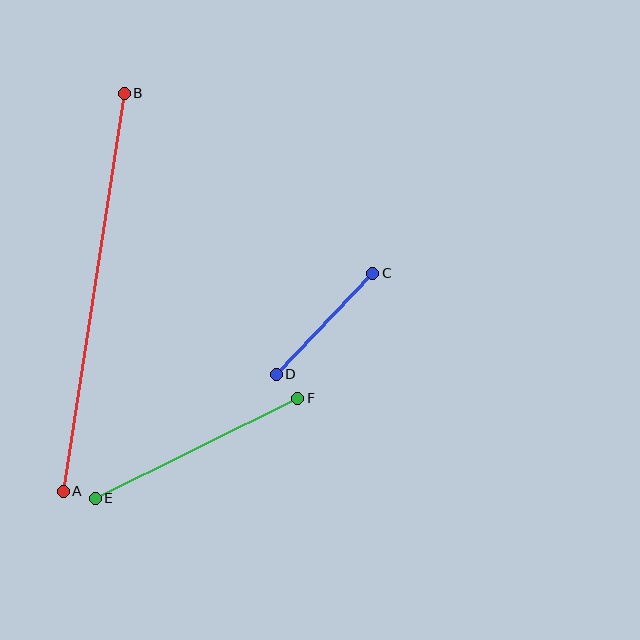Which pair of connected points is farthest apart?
Points A and B are farthest apart.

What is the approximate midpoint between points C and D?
The midpoint is at approximately (324, 324) pixels.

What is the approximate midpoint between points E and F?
The midpoint is at approximately (197, 448) pixels.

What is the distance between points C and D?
The distance is approximately 140 pixels.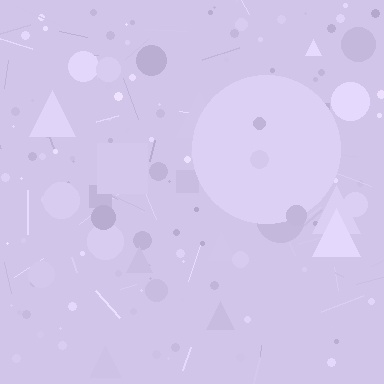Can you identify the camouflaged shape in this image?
The camouflaged shape is a circle.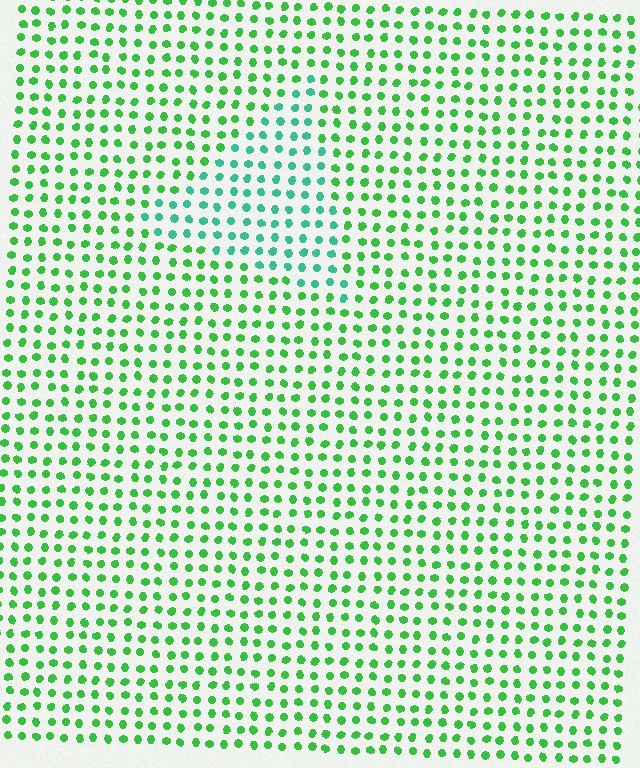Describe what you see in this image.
The image is filled with small green elements in a uniform arrangement. A triangle-shaped region is visible where the elements are tinted to a slightly different hue, forming a subtle color boundary.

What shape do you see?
I see a triangle.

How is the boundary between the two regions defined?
The boundary is defined purely by a slight shift in hue (about 38 degrees). Spacing, size, and orientation are identical on both sides.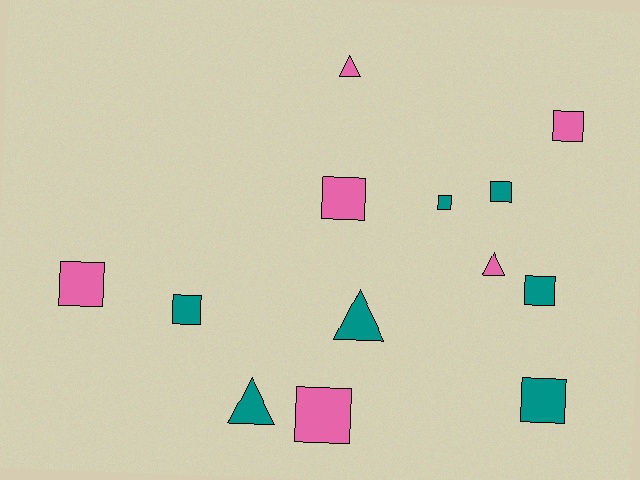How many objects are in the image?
There are 13 objects.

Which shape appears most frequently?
Square, with 9 objects.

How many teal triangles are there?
There are 2 teal triangles.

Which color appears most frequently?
Teal, with 7 objects.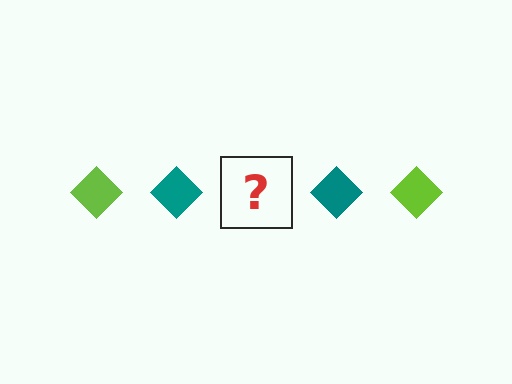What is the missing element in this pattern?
The missing element is a lime diamond.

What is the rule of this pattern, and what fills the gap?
The rule is that the pattern cycles through lime, teal diamonds. The gap should be filled with a lime diamond.